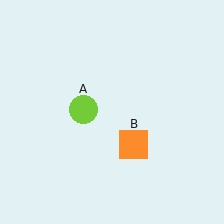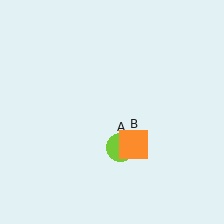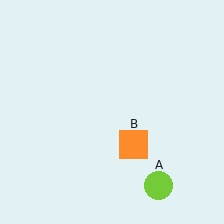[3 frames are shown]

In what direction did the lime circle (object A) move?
The lime circle (object A) moved down and to the right.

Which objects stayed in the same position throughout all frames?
Orange square (object B) remained stationary.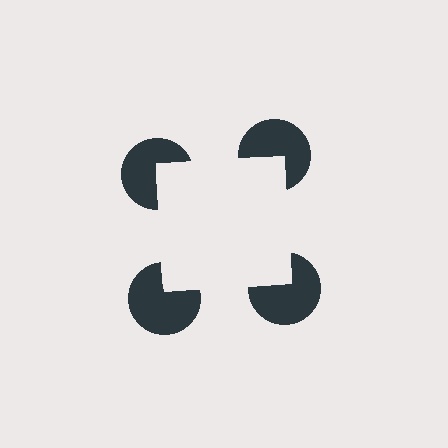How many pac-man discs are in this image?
There are 4 — one at each vertex of the illusory square.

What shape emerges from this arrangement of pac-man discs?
An illusory square — its edges are inferred from the aligned wedge cuts in the pac-man discs, not physically drawn.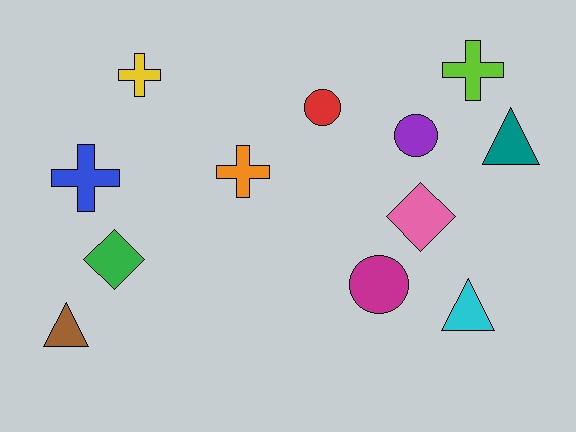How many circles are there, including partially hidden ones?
There are 3 circles.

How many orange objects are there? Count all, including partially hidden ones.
There is 1 orange object.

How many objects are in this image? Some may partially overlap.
There are 12 objects.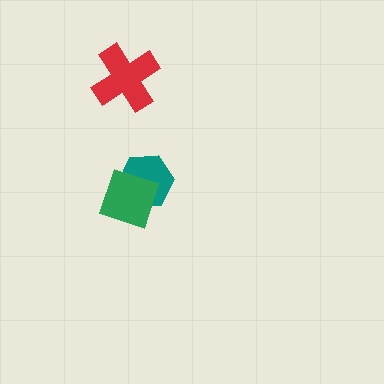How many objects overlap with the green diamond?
1 object overlaps with the green diamond.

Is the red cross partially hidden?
No, no other shape covers it.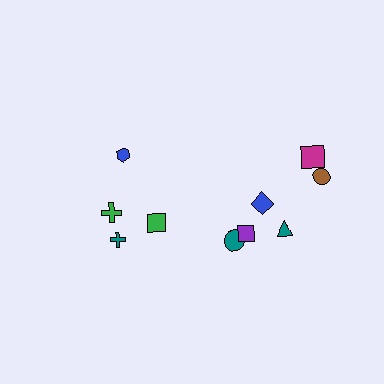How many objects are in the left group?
There are 4 objects.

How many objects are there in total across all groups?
There are 10 objects.